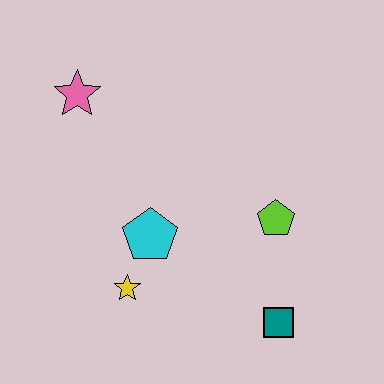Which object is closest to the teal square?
The lime pentagon is closest to the teal square.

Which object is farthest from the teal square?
The pink star is farthest from the teal square.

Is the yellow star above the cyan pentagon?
No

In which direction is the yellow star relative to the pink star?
The yellow star is below the pink star.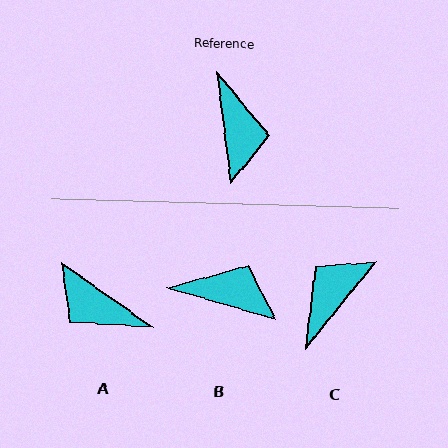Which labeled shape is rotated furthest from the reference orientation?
C, about 133 degrees away.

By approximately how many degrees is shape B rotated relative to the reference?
Approximately 66 degrees counter-clockwise.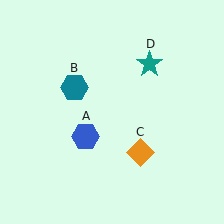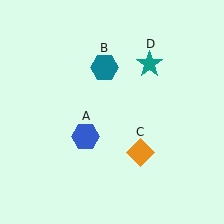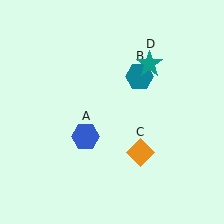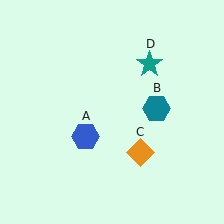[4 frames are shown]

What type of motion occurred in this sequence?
The teal hexagon (object B) rotated clockwise around the center of the scene.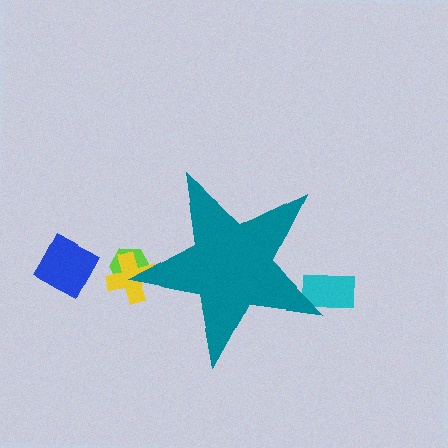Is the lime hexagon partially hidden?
Yes, the lime hexagon is partially hidden behind the teal star.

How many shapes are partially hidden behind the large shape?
3 shapes are partially hidden.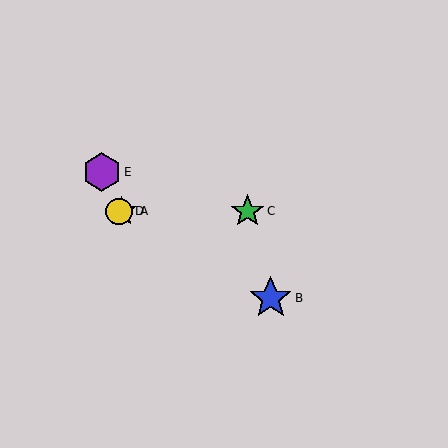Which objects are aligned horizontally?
Objects A, C, D are aligned horizontally.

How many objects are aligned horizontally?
3 objects (A, C, D) are aligned horizontally.